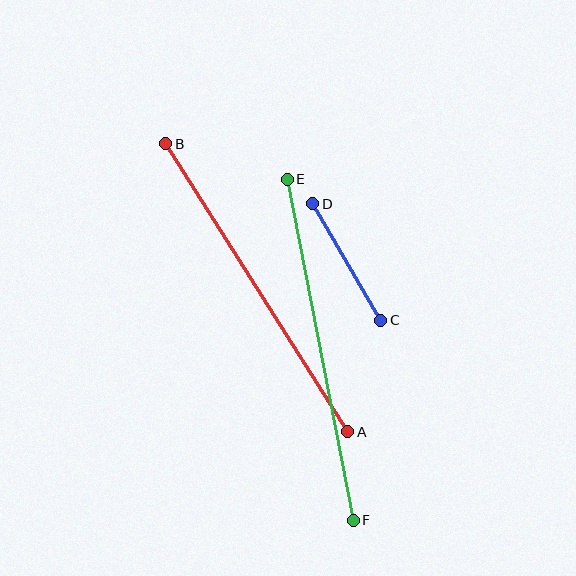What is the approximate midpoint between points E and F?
The midpoint is at approximately (320, 350) pixels.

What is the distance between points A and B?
The distance is approximately 341 pixels.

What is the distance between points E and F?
The distance is approximately 347 pixels.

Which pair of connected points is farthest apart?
Points E and F are farthest apart.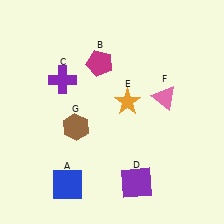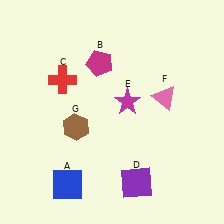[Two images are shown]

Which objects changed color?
C changed from purple to red. E changed from orange to magenta.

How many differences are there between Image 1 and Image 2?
There are 2 differences between the two images.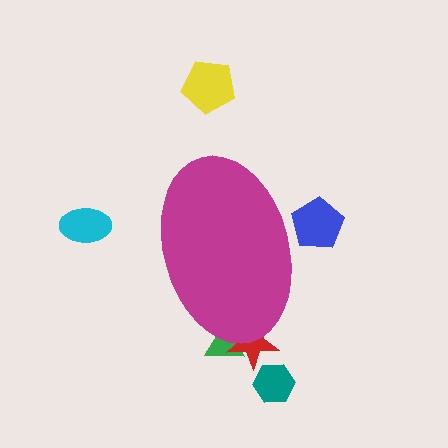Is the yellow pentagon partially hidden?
No, the yellow pentagon is fully visible.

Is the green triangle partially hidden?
Yes, the green triangle is partially hidden behind the magenta ellipse.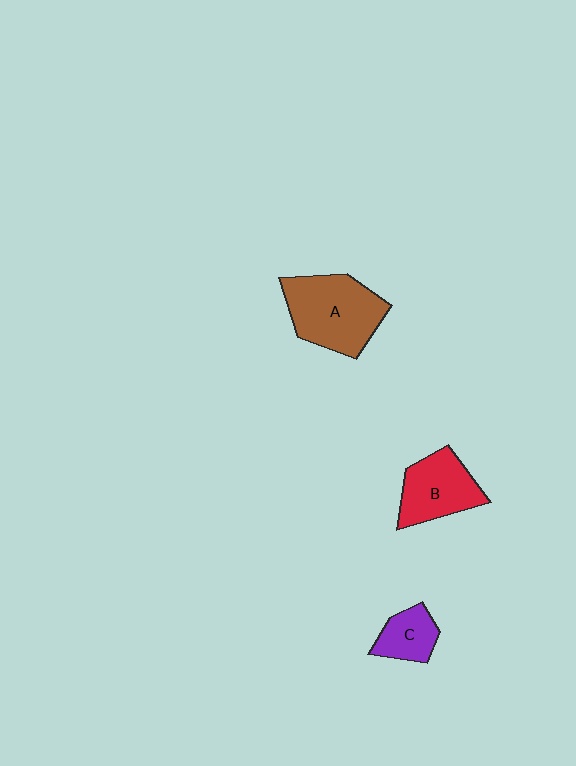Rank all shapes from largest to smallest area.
From largest to smallest: A (brown), B (red), C (purple).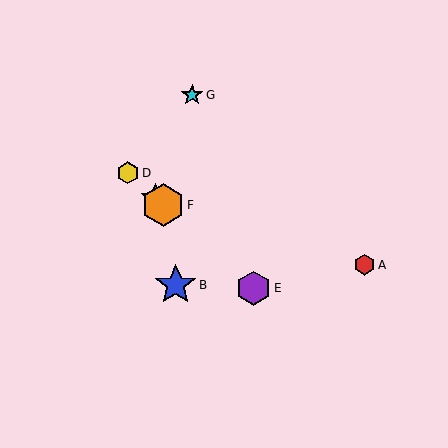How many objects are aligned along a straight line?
4 objects (C, D, E, F) are aligned along a straight line.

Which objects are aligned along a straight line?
Objects C, D, E, F are aligned along a straight line.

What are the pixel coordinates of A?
Object A is at (365, 265).